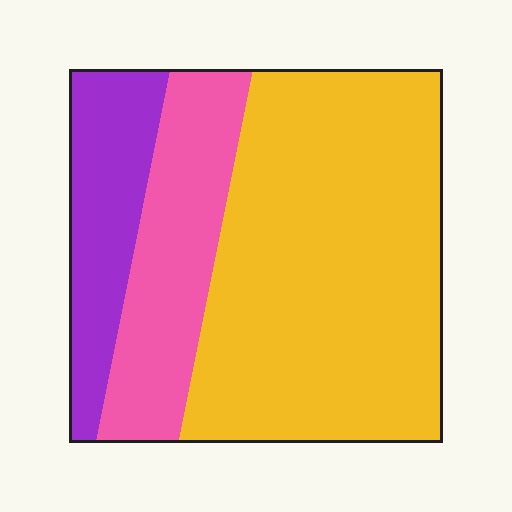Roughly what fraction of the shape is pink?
Pink takes up about one fifth (1/5) of the shape.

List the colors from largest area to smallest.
From largest to smallest: yellow, pink, purple.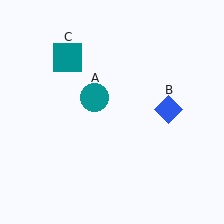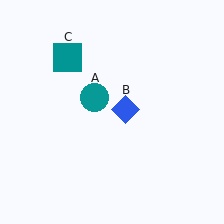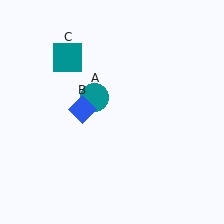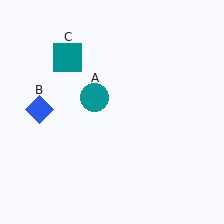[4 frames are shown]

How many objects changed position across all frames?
1 object changed position: blue diamond (object B).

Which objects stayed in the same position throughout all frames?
Teal circle (object A) and teal square (object C) remained stationary.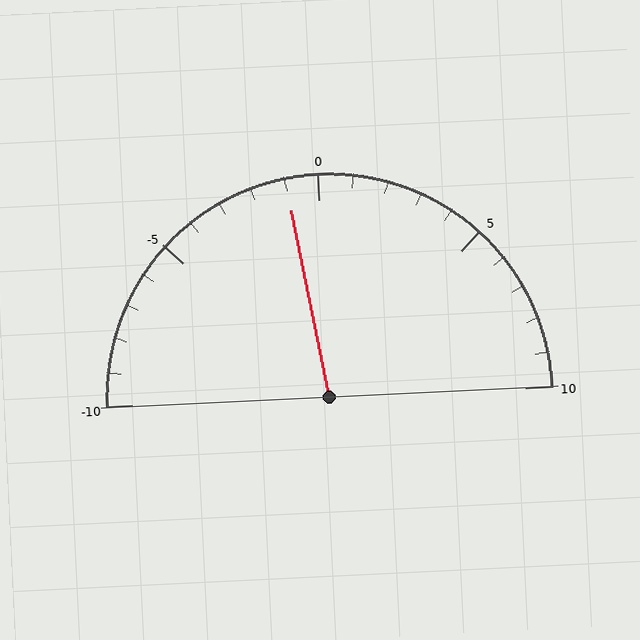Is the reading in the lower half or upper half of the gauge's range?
The reading is in the lower half of the range (-10 to 10).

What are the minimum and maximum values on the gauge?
The gauge ranges from -10 to 10.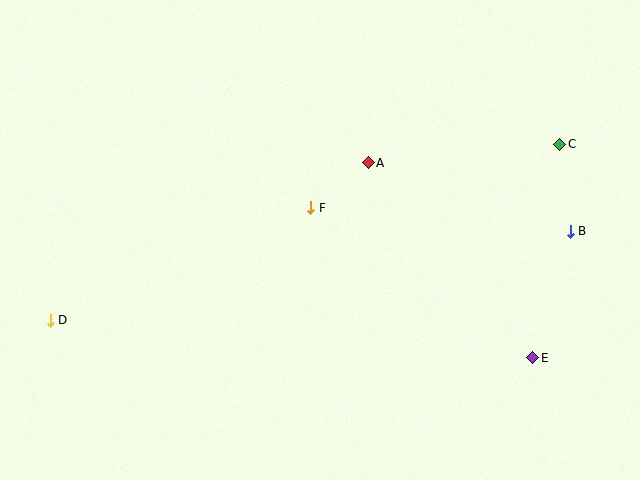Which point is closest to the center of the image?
Point F at (311, 208) is closest to the center.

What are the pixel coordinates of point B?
Point B is at (570, 231).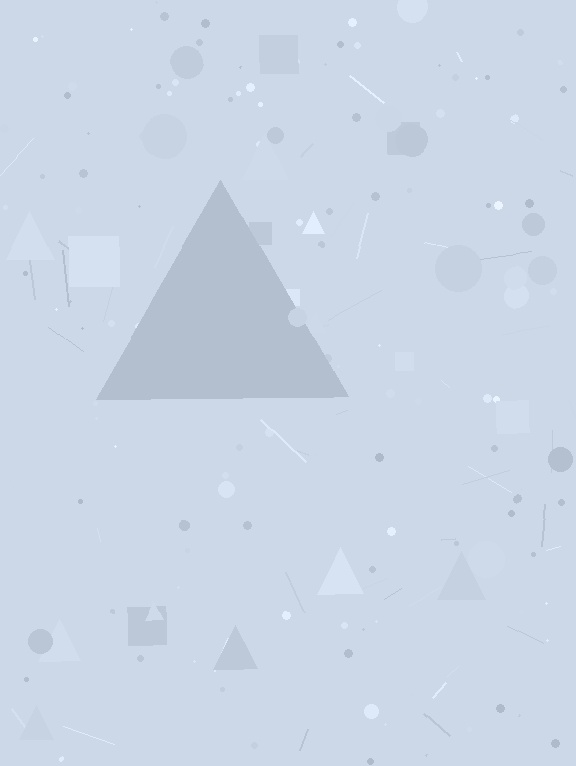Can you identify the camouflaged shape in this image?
The camouflaged shape is a triangle.